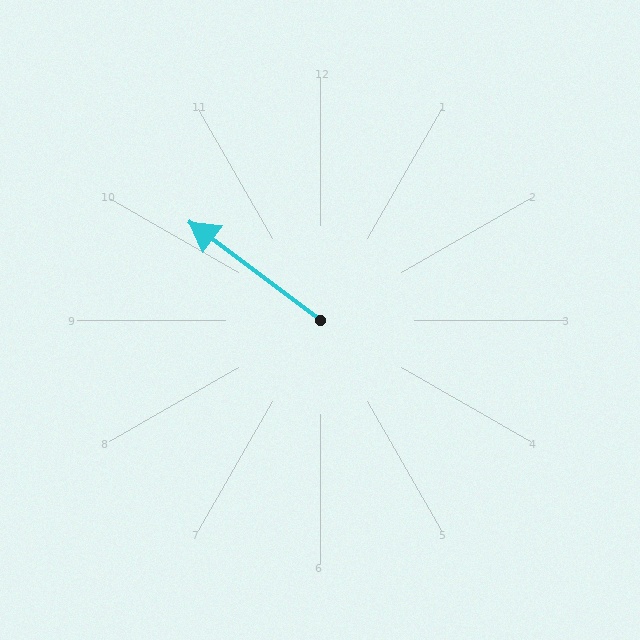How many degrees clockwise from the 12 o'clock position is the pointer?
Approximately 307 degrees.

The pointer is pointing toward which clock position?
Roughly 10 o'clock.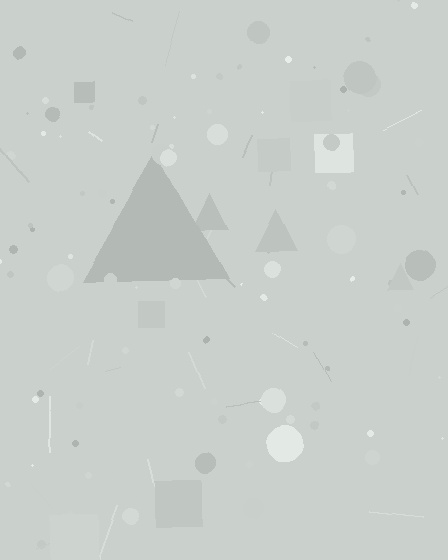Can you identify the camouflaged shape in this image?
The camouflaged shape is a triangle.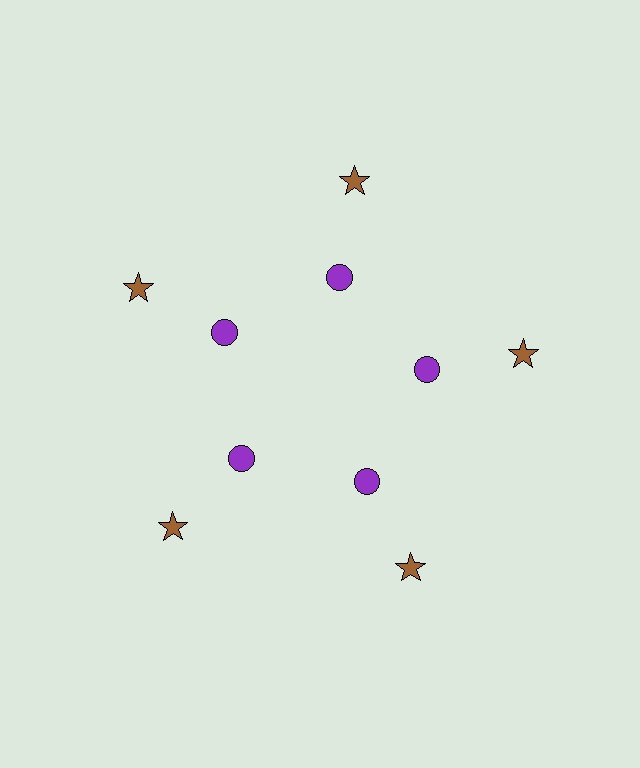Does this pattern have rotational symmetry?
Yes, this pattern has 5-fold rotational symmetry. It looks the same after rotating 72 degrees around the center.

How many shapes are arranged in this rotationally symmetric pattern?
There are 10 shapes, arranged in 5 groups of 2.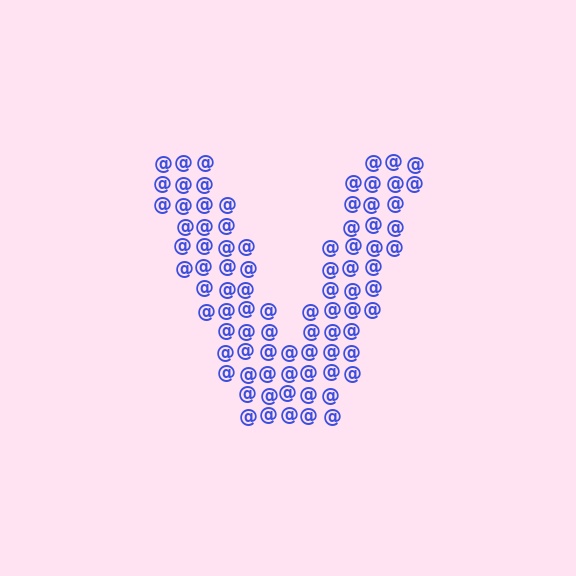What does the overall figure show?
The overall figure shows the letter V.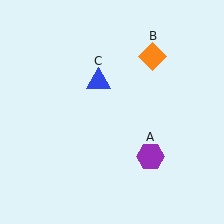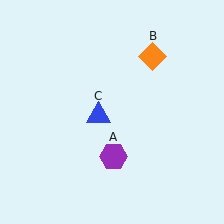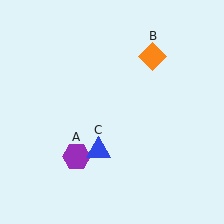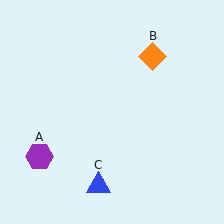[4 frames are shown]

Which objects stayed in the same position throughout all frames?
Orange diamond (object B) remained stationary.